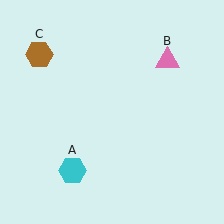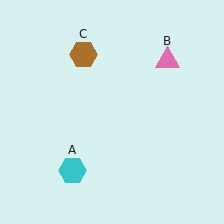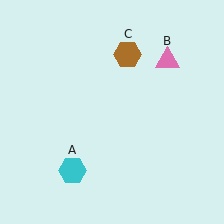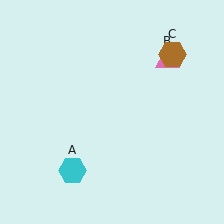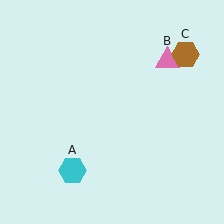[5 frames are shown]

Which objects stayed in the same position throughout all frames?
Cyan hexagon (object A) and pink triangle (object B) remained stationary.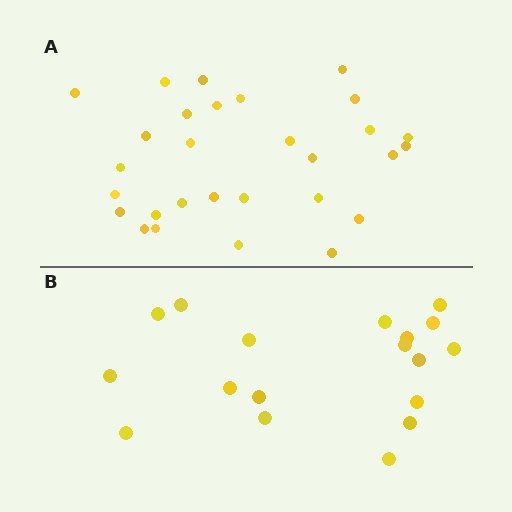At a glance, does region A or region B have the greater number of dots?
Region A (the top region) has more dots.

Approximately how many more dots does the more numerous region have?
Region A has roughly 12 or so more dots than region B.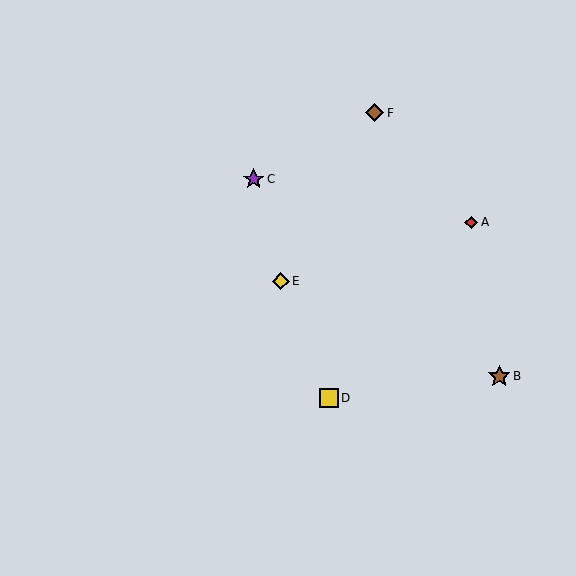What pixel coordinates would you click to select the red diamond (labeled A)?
Click at (471, 222) to select the red diamond A.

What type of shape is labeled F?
Shape F is a brown diamond.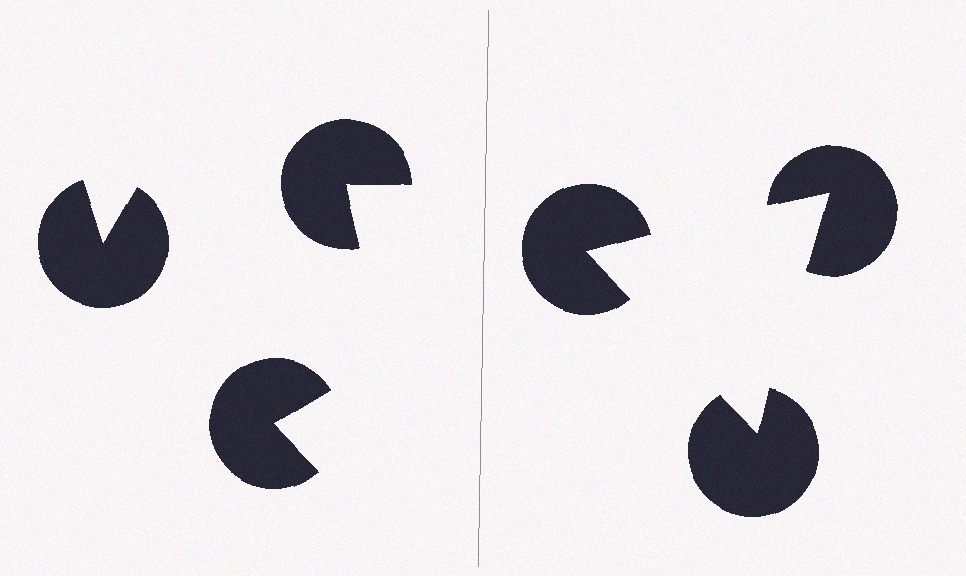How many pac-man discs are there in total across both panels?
6 — 3 on each side.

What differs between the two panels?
The pac-man discs are positioned identically on both sides; only the wedge orientations differ. On the right they align to a triangle; on the left they are misaligned.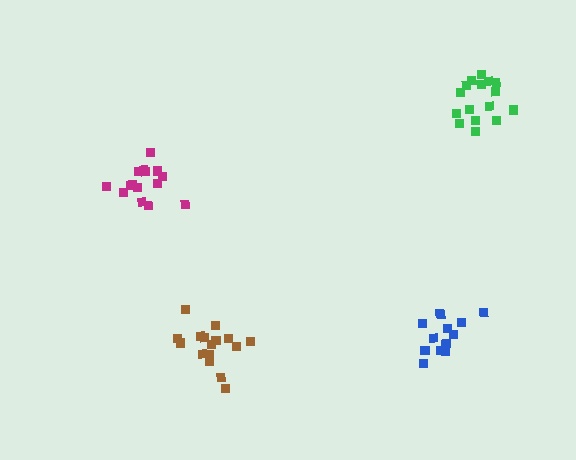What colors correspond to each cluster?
The clusters are colored: magenta, blue, green, brown.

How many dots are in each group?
Group 1: 15 dots, Group 2: 14 dots, Group 3: 16 dots, Group 4: 16 dots (61 total).